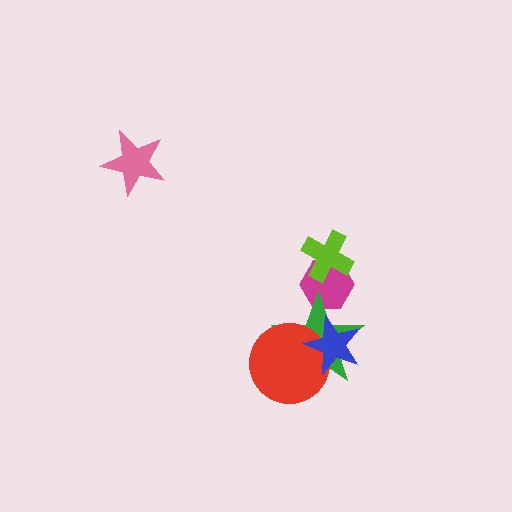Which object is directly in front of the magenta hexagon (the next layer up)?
The lime cross is directly in front of the magenta hexagon.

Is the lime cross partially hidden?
No, no other shape covers it.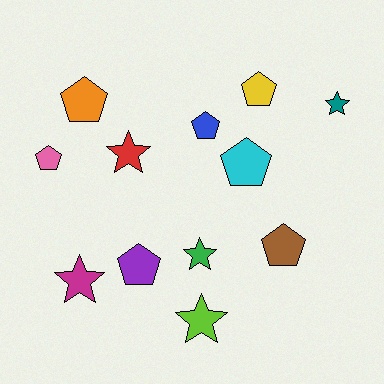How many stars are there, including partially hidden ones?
There are 5 stars.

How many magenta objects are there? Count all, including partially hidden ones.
There is 1 magenta object.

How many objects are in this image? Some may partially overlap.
There are 12 objects.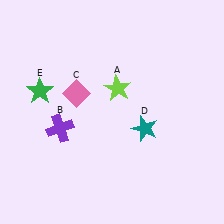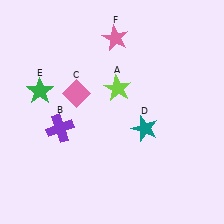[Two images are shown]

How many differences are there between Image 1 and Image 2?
There is 1 difference between the two images.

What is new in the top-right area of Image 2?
A pink star (F) was added in the top-right area of Image 2.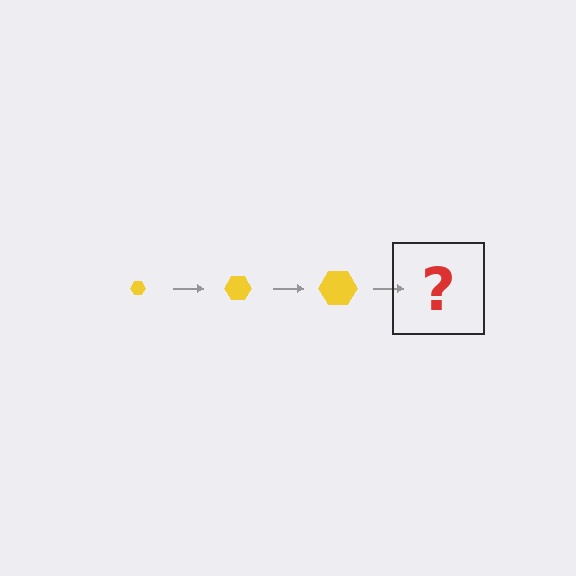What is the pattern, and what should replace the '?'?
The pattern is that the hexagon gets progressively larger each step. The '?' should be a yellow hexagon, larger than the previous one.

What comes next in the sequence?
The next element should be a yellow hexagon, larger than the previous one.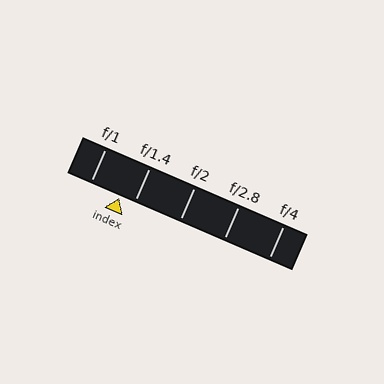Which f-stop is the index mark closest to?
The index mark is closest to f/1.4.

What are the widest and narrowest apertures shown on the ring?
The widest aperture shown is f/1 and the narrowest is f/4.